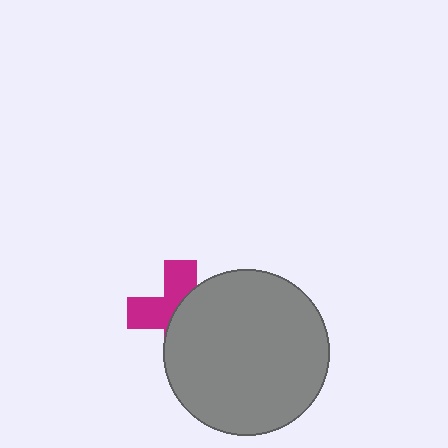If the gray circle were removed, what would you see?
You would see the complete magenta cross.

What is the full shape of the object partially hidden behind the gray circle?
The partially hidden object is a magenta cross.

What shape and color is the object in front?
The object in front is a gray circle.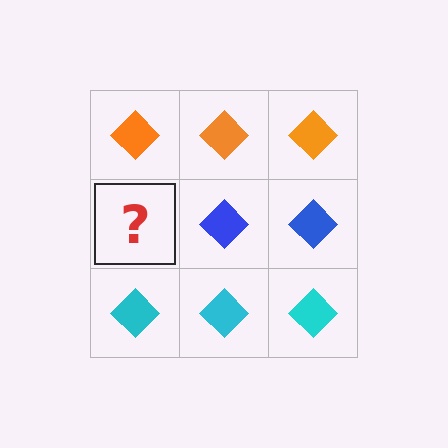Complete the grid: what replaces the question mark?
The question mark should be replaced with a blue diamond.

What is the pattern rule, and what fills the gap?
The rule is that each row has a consistent color. The gap should be filled with a blue diamond.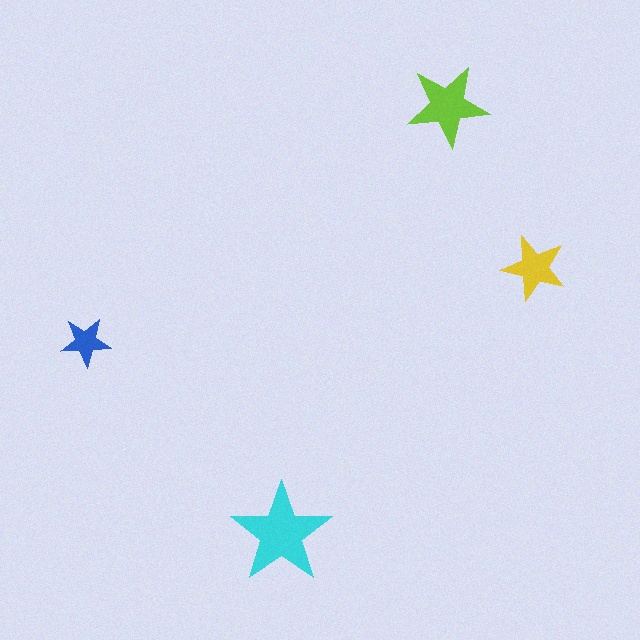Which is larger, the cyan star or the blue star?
The cyan one.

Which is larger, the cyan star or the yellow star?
The cyan one.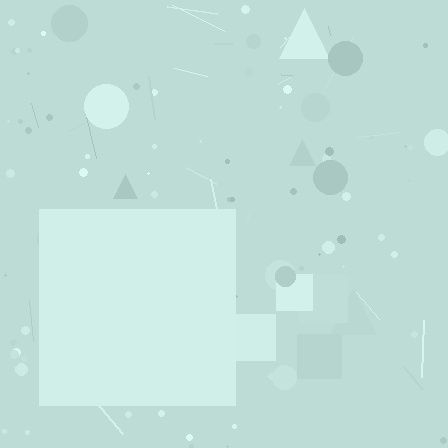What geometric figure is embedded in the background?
A square is embedded in the background.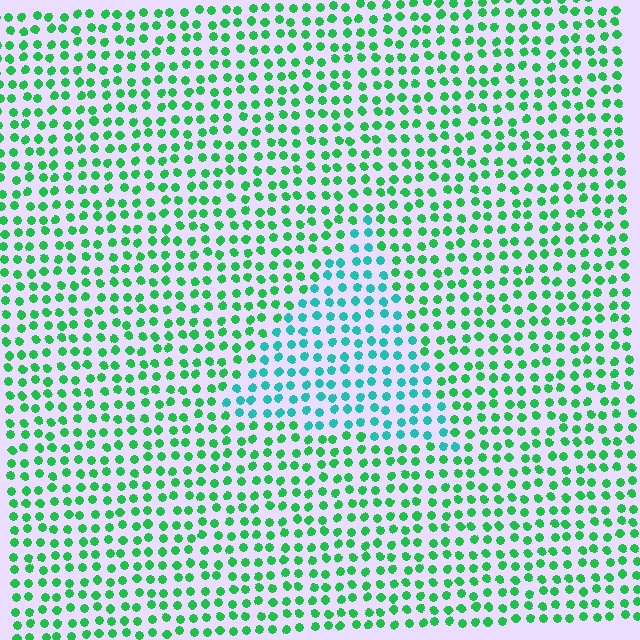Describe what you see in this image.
The image is filled with small green elements in a uniform arrangement. A triangle-shaped region is visible where the elements are tinted to a slightly different hue, forming a subtle color boundary.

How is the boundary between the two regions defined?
The boundary is defined purely by a slight shift in hue (about 40 degrees). Spacing, size, and orientation are identical on both sides.